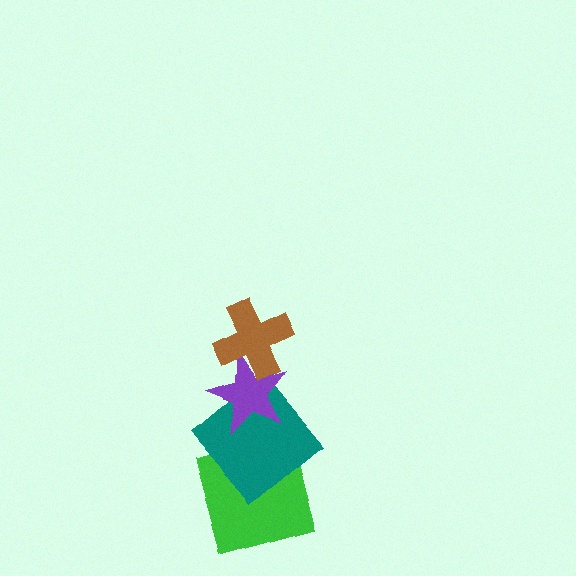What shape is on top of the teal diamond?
The purple star is on top of the teal diamond.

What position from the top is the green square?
The green square is 4th from the top.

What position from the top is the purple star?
The purple star is 2nd from the top.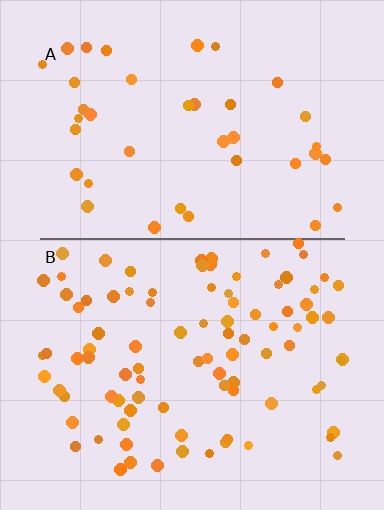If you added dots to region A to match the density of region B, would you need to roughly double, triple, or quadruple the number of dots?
Approximately double.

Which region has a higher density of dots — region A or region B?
B (the bottom).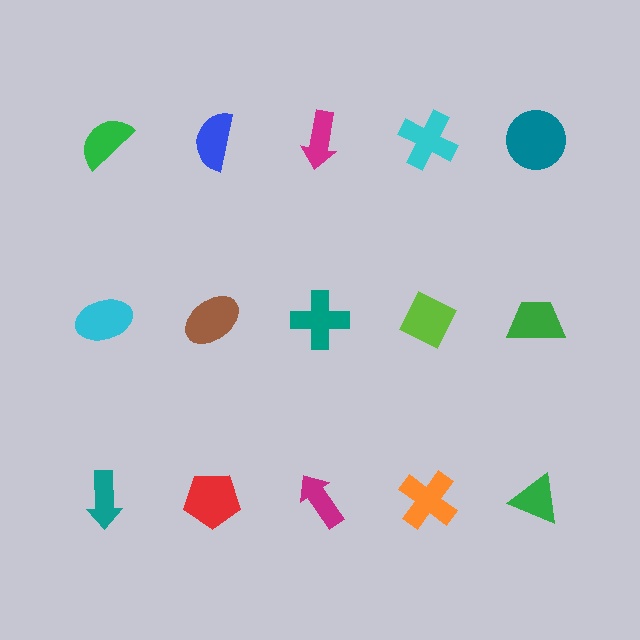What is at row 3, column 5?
A green triangle.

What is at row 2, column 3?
A teal cross.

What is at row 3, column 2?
A red pentagon.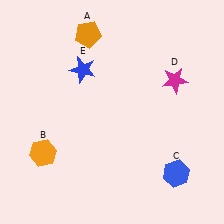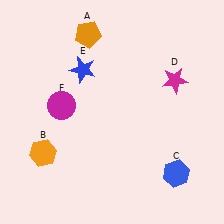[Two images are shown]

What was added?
A magenta circle (F) was added in Image 2.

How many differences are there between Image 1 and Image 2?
There is 1 difference between the two images.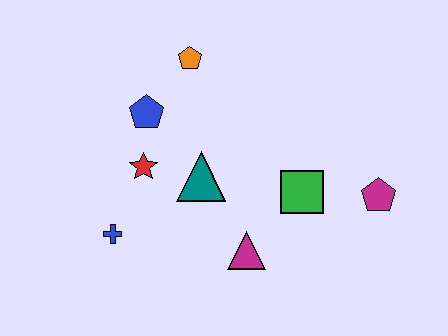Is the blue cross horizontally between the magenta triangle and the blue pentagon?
No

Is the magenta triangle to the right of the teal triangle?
Yes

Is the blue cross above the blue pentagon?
No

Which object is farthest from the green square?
The blue cross is farthest from the green square.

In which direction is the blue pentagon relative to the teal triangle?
The blue pentagon is above the teal triangle.